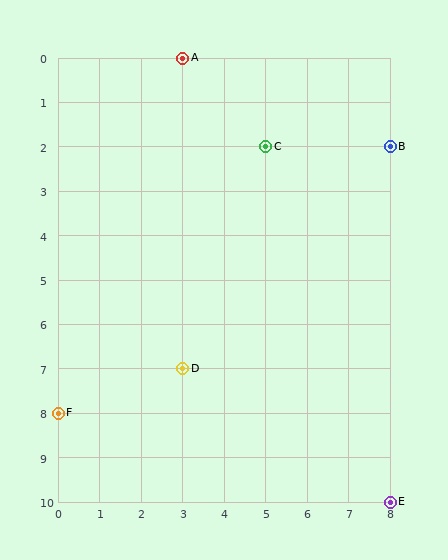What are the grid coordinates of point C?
Point C is at grid coordinates (5, 2).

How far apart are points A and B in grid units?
Points A and B are 5 columns and 2 rows apart (about 5.4 grid units diagonally).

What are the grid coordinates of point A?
Point A is at grid coordinates (3, 0).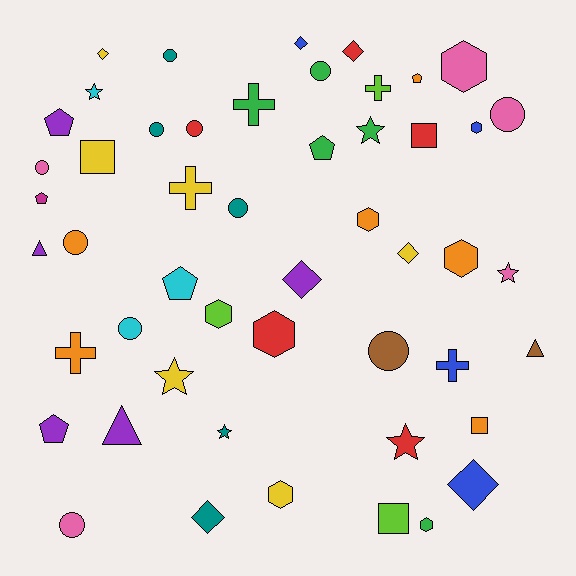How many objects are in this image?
There are 50 objects.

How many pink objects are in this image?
There are 5 pink objects.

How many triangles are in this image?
There are 3 triangles.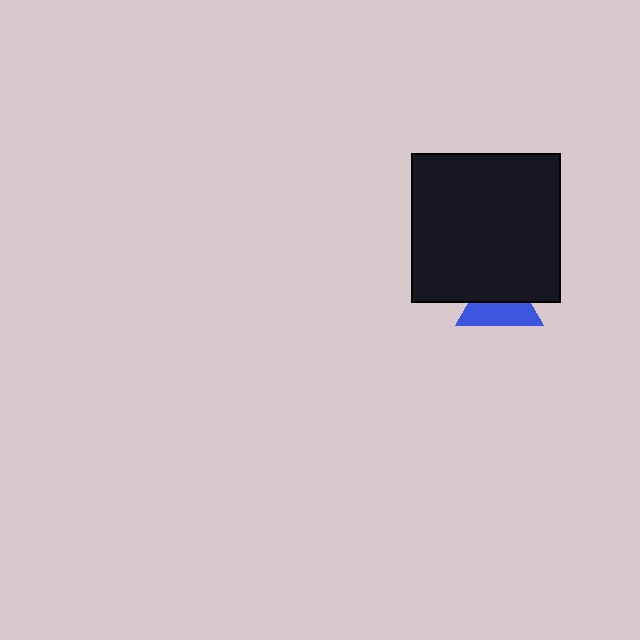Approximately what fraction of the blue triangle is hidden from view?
Roughly 51% of the blue triangle is hidden behind the black square.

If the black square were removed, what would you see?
You would see the complete blue triangle.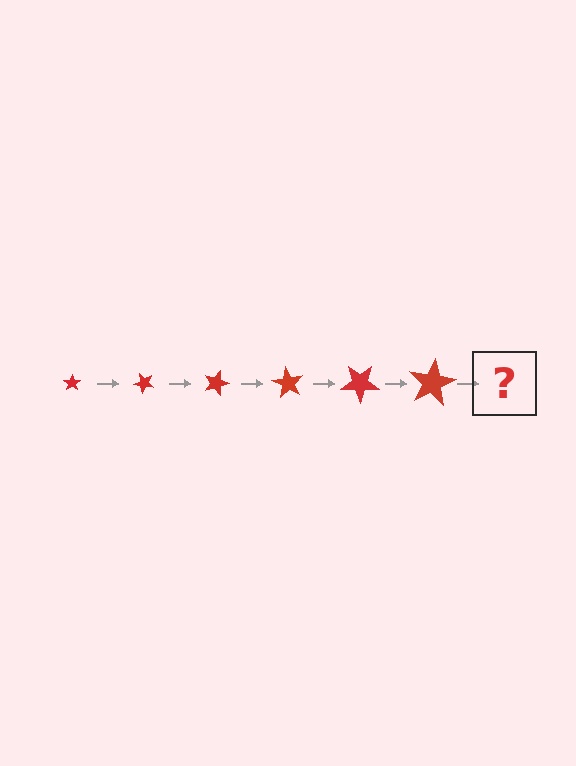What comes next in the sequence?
The next element should be a star, larger than the previous one and rotated 270 degrees from the start.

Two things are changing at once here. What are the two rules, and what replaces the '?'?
The two rules are that the star grows larger each step and it rotates 45 degrees each step. The '?' should be a star, larger than the previous one and rotated 270 degrees from the start.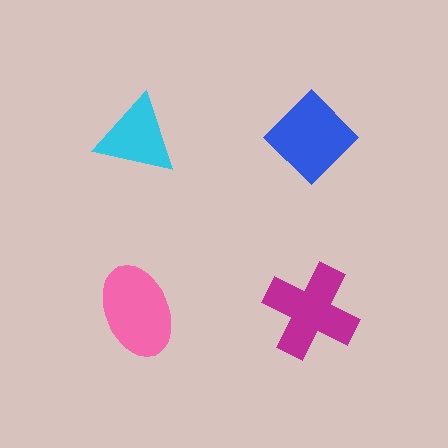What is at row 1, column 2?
A blue diamond.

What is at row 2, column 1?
A pink ellipse.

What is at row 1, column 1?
A cyan triangle.